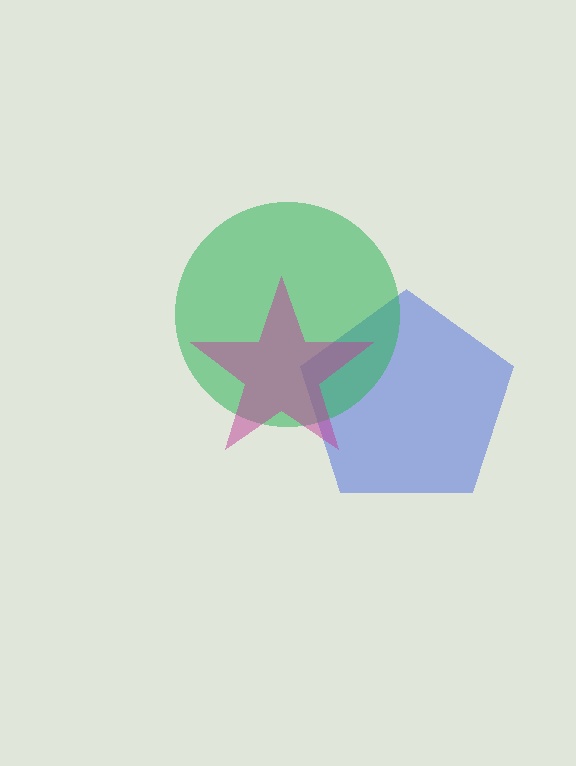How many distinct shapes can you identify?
There are 3 distinct shapes: a blue pentagon, a green circle, a magenta star.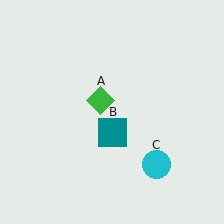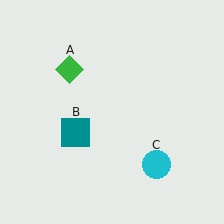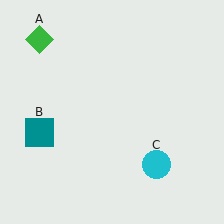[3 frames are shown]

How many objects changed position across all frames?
2 objects changed position: green diamond (object A), teal square (object B).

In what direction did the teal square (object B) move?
The teal square (object B) moved left.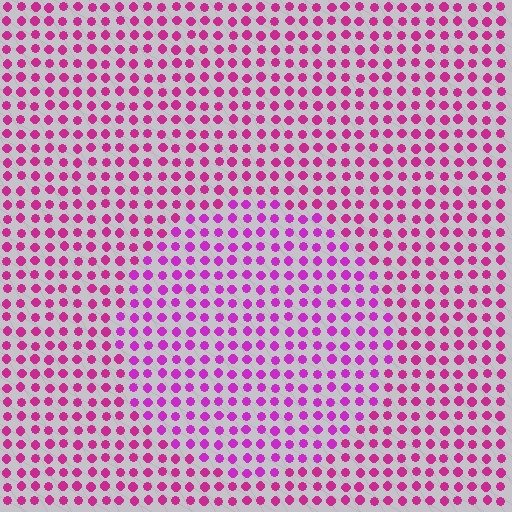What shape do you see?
I see a circle.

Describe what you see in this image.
The image is filled with small magenta elements in a uniform arrangement. A circle-shaped region is visible where the elements are tinted to a slightly different hue, forming a subtle color boundary.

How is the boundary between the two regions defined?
The boundary is defined purely by a slight shift in hue (about 20 degrees). Spacing, size, and orientation are identical on both sides.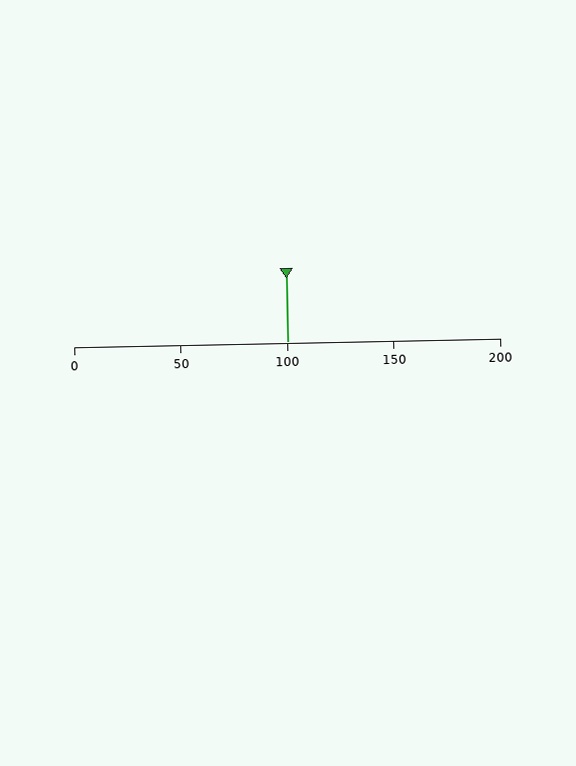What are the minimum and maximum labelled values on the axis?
The axis runs from 0 to 200.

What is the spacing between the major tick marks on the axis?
The major ticks are spaced 50 apart.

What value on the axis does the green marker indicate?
The marker indicates approximately 100.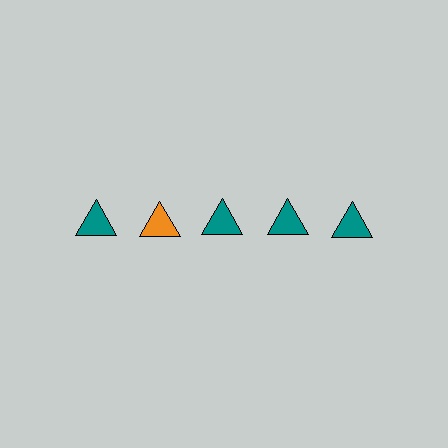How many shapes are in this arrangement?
There are 5 shapes arranged in a grid pattern.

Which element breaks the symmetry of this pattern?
The orange triangle in the top row, second from left column breaks the symmetry. All other shapes are teal triangles.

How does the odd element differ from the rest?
It has a different color: orange instead of teal.